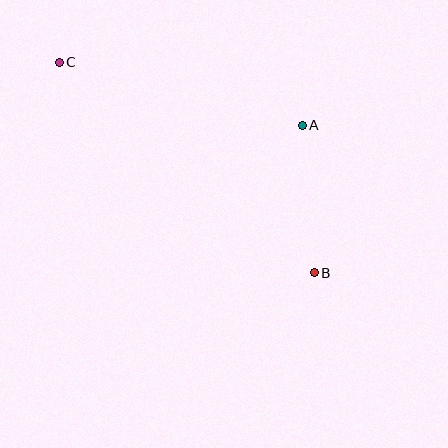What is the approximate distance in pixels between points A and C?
The distance between A and C is approximately 251 pixels.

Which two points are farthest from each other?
Points B and C are farthest from each other.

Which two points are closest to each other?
Points A and B are closest to each other.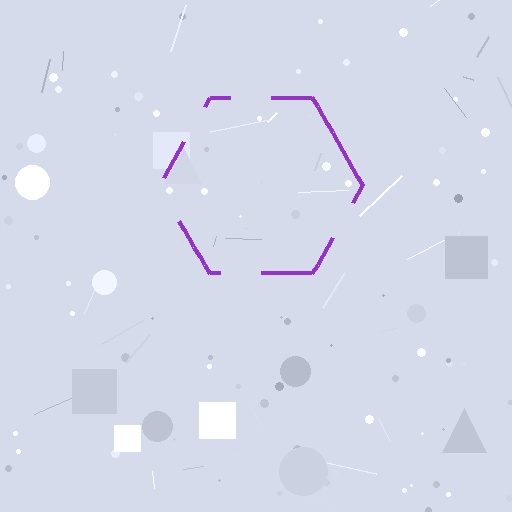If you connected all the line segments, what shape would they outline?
They would outline a hexagon.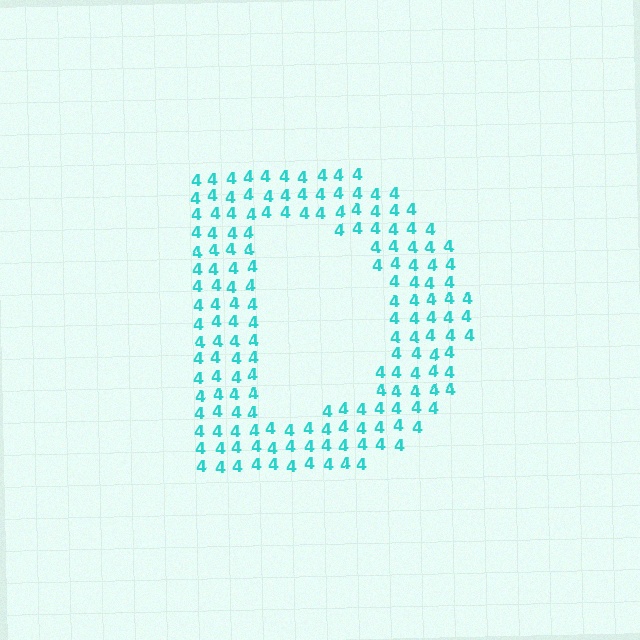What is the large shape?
The large shape is the letter D.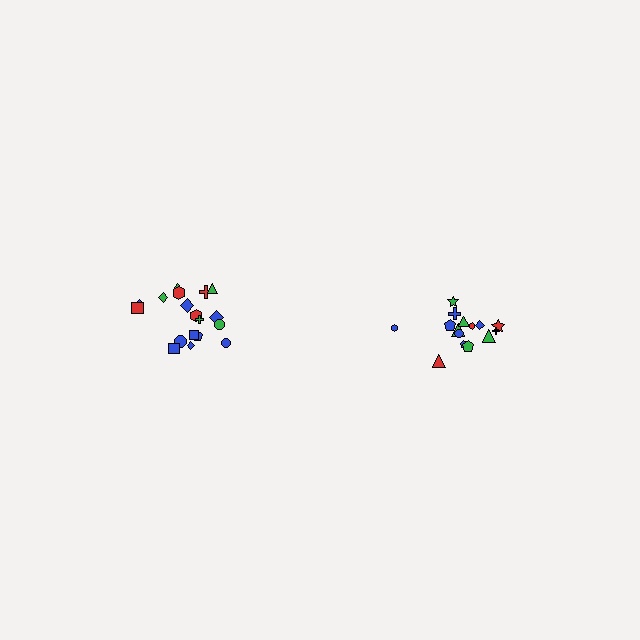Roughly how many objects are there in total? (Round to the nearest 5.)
Roughly 35 objects in total.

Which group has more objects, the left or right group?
The left group.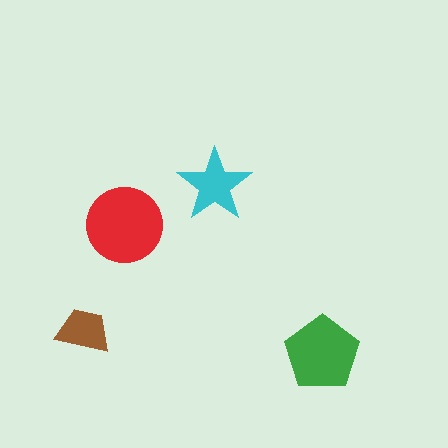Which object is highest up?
The cyan star is topmost.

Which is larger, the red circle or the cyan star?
The red circle.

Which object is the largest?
The red circle.